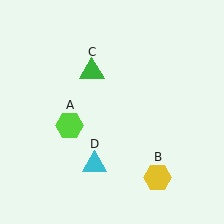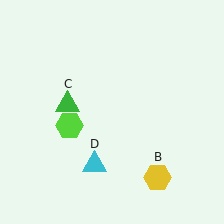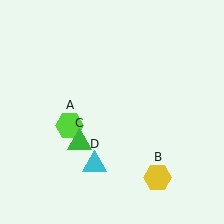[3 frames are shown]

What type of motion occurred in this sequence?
The green triangle (object C) rotated counterclockwise around the center of the scene.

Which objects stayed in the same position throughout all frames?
Lime hexagon (object A) and yellow hexagon (object B) and cyan triangle (object D) remained stationary.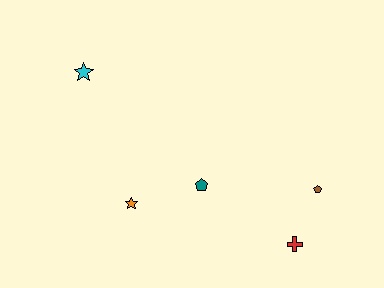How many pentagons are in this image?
There are 2 pentagons.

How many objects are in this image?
There are 5 objects.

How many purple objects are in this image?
There are no purple objects.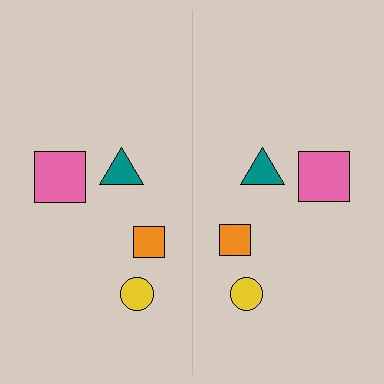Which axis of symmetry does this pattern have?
The pattern has a vertical axis of symmetry running through the center of the image.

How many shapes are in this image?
There are 8 shapes in this image.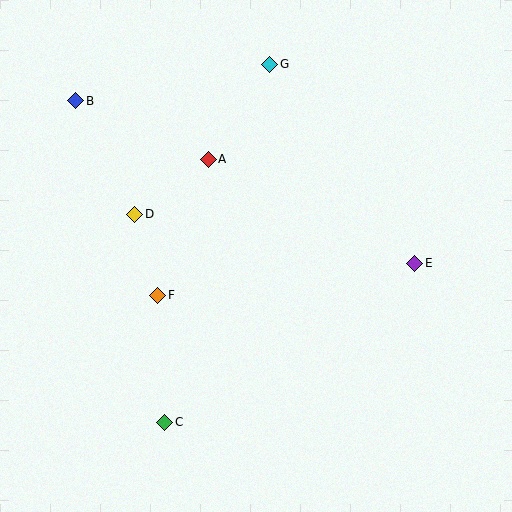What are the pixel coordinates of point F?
Point F is at (158, 295).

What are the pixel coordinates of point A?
Point A is at (208, 159).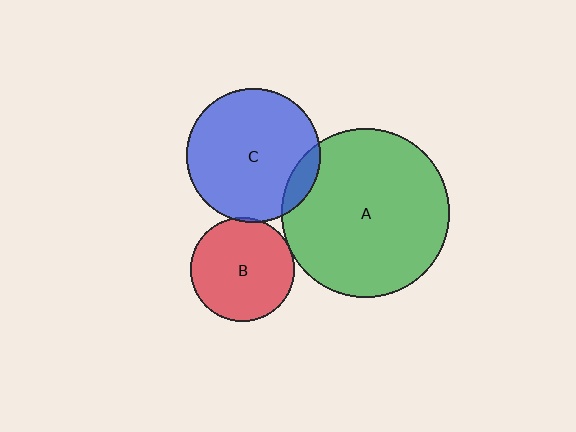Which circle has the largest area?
Circle A (green).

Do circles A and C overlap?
Yes.